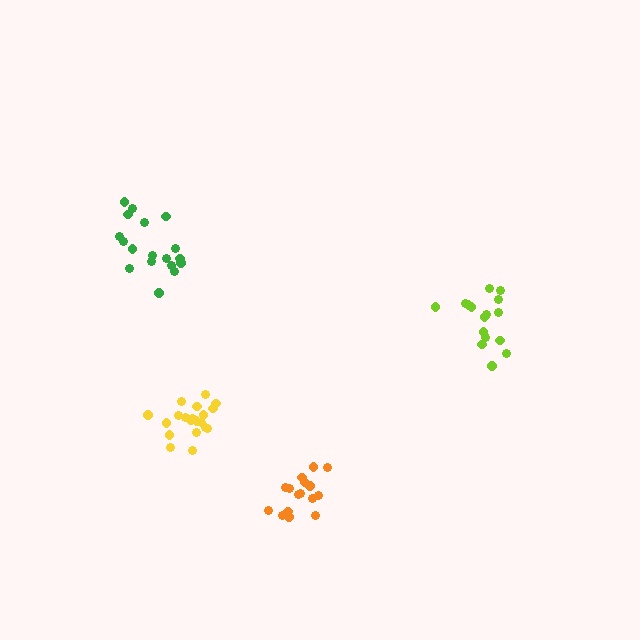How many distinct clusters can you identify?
There are 4 distinct clusters.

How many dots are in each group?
Group 1: 18 dots, Group 2: 16 dots, Group 3: 16 dots, Group 4: 21 dots (71 total).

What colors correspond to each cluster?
The clusters are colored: green, lime, orange, yellow.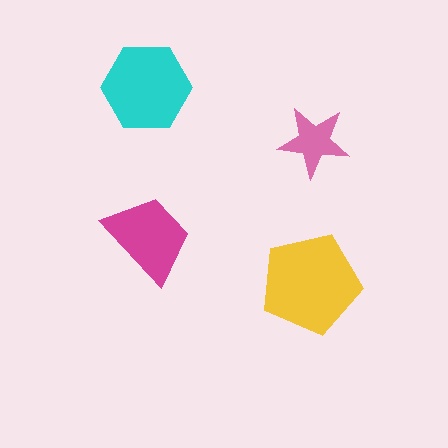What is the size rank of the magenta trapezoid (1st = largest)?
3rd.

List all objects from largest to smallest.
The yellow pentagon, the cyan hexagon, the magenta trapezoid, the pink star.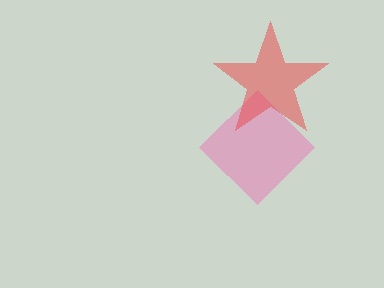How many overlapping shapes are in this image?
There are 2 overlapping shapes in the image.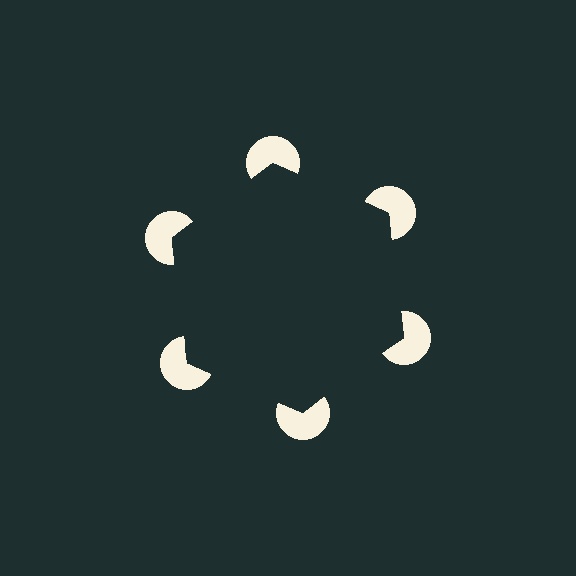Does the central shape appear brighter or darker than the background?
It typically appears slightly darker than the background, even though no actual brightness change is drawn.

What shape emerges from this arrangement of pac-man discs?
An illusory hexagon — its edges are inferred from the aligned wedge cuts in the pac-man discs, not physically drawn.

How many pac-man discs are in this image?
There are 6 — one at each vertex of the illusory hexagon.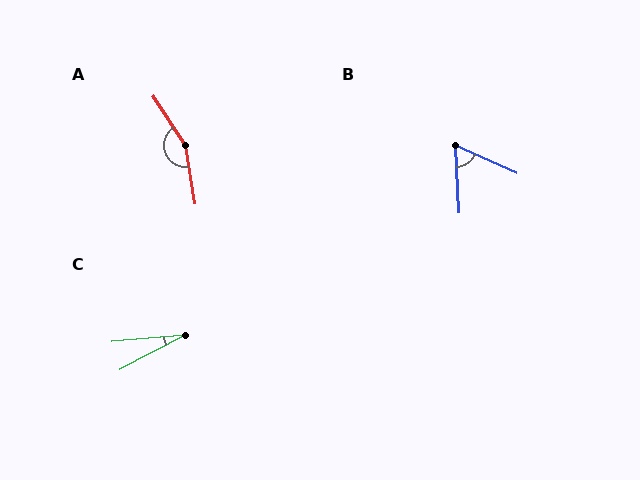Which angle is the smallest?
C, at approximately 22 degrees.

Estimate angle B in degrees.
Approximately 63 degrees.